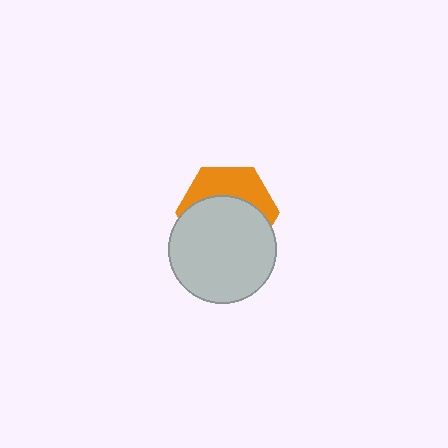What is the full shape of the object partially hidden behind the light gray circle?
The partially hidden object is an orange hexagon.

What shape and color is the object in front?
The object in front is a light gray circle.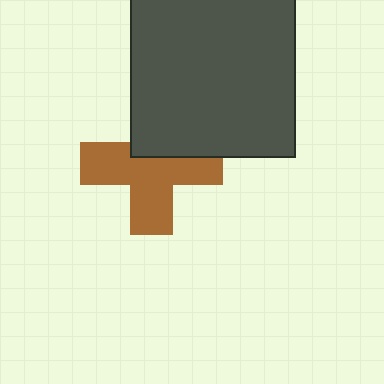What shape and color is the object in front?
The object in front is a dark gray square.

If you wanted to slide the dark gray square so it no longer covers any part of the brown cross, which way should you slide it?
Slide it up — that is the most direct way to separate the two shapes.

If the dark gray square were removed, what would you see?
You would see the complete brown cross.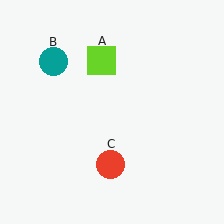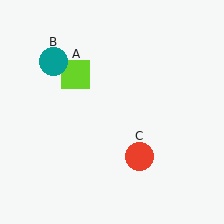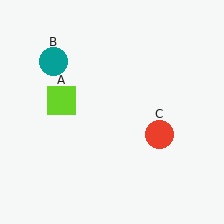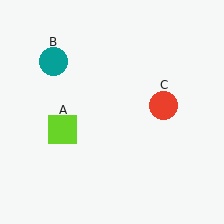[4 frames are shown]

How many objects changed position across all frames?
2 objects changed position: lime square (object A), red circle (object C).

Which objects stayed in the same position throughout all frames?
Teal circle (object B) remained stationary.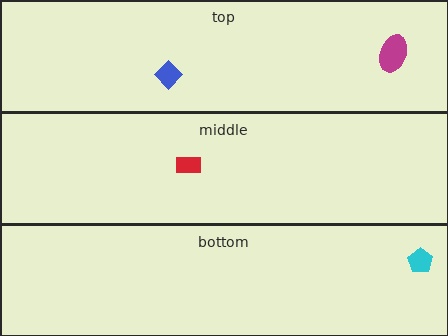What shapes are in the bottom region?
The cyan pentagon.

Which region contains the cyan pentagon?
The bottom region.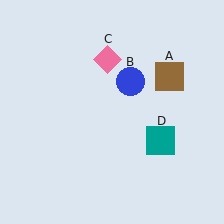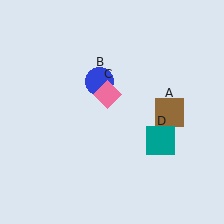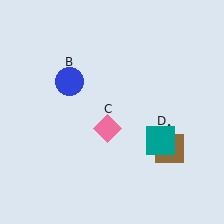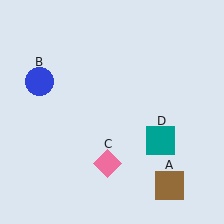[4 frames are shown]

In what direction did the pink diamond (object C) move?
The pink diamond (object C) moved down.